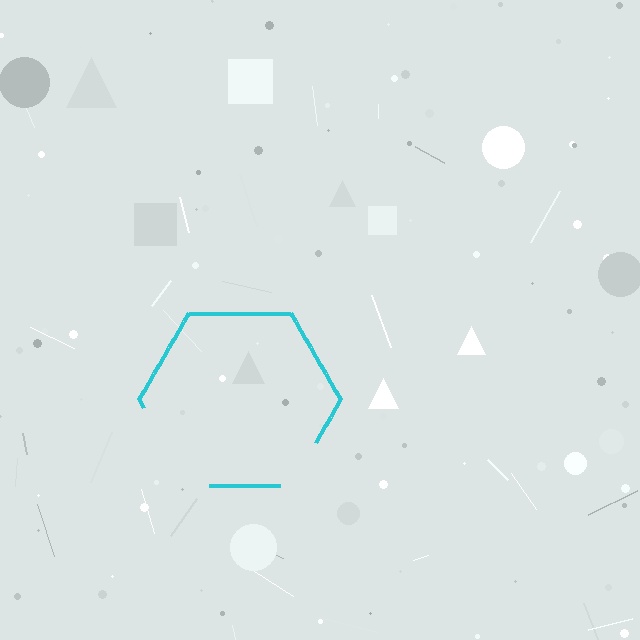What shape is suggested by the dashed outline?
The dashed outline suggests a hexagon.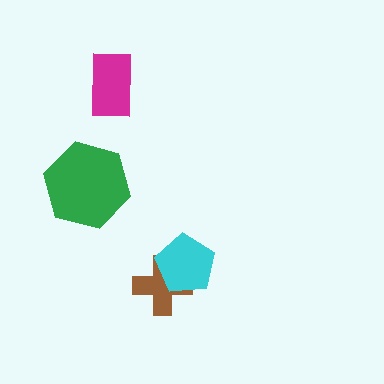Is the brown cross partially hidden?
Yes, it is partially covered by another shape.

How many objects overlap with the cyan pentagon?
1 object overlaps with the cyan pentagon.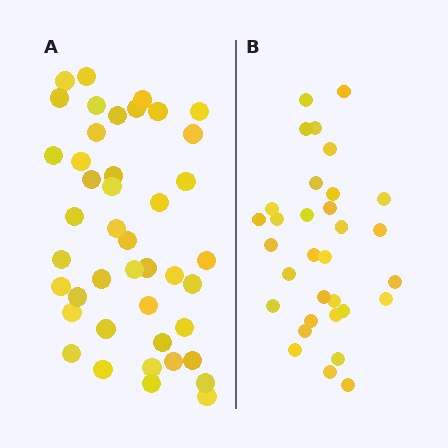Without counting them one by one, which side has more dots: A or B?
Region A (the left region) has more dots.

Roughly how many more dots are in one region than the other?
Region A has roughly 12 or so more dots than region B.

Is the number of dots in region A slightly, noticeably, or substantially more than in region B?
Region A has noticeably more, but not dramatically so. The ratio is roughly 1.3 to 1.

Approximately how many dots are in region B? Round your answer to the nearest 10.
About 30 dots. (The exact count is 32, which rounds to 30.)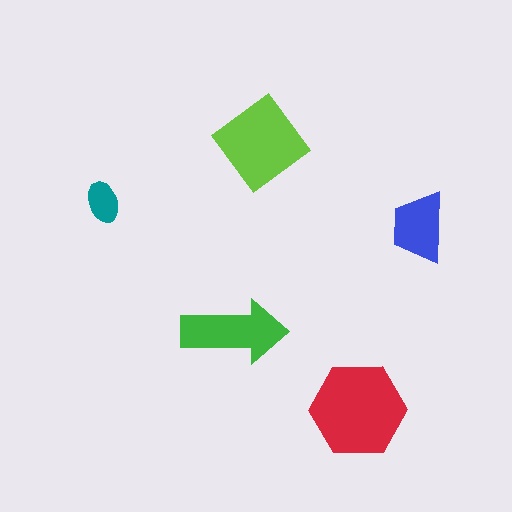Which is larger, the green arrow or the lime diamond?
The lime diamond.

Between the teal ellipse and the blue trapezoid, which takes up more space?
The blue trapezoid.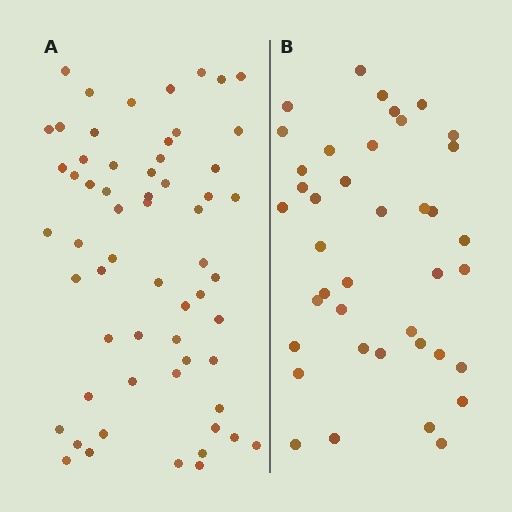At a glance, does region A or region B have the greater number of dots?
Region A (the left region) has more dots.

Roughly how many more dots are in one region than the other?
Region A has approximately 20 more dots than region B.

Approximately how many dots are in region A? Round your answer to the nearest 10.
About 60 dots.